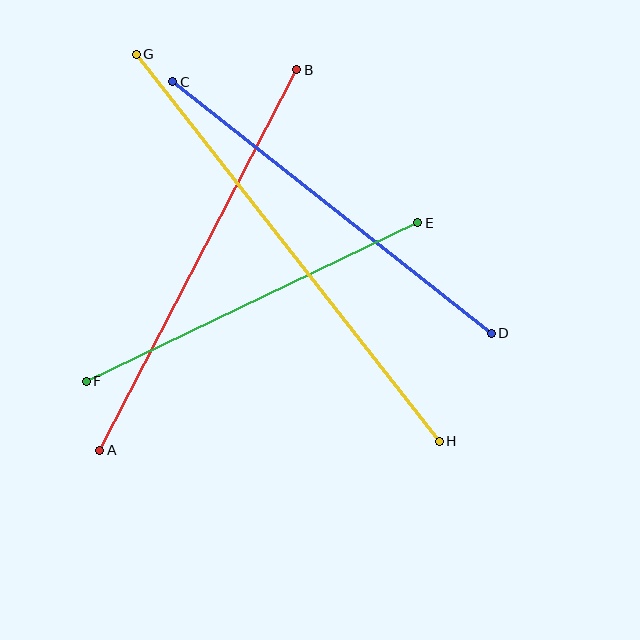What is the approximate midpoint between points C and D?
The midpoint is at approximately (332, 207) pixels.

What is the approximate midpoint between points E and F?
The midpoint is at approximately (252, 302) pixels.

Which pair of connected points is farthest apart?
Points G and H are farthest apart.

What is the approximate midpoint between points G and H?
The midpoint is at approximately (288, 248) pixels.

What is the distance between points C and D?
The distance is approximately 406 pixels.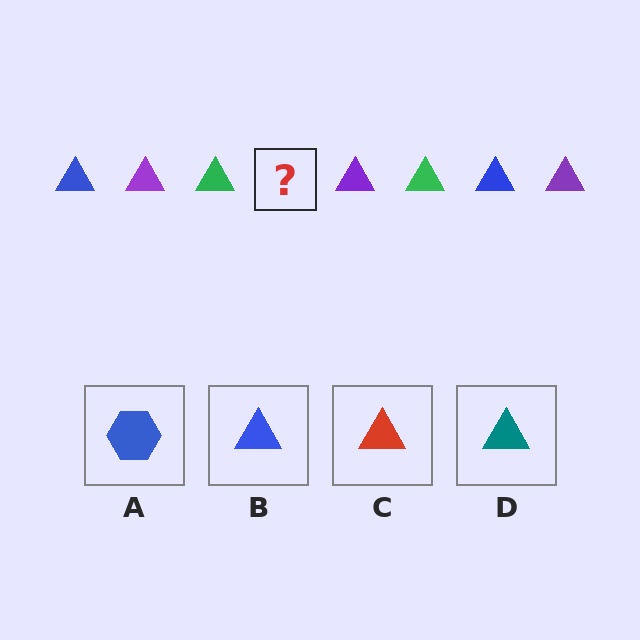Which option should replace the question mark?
Option B.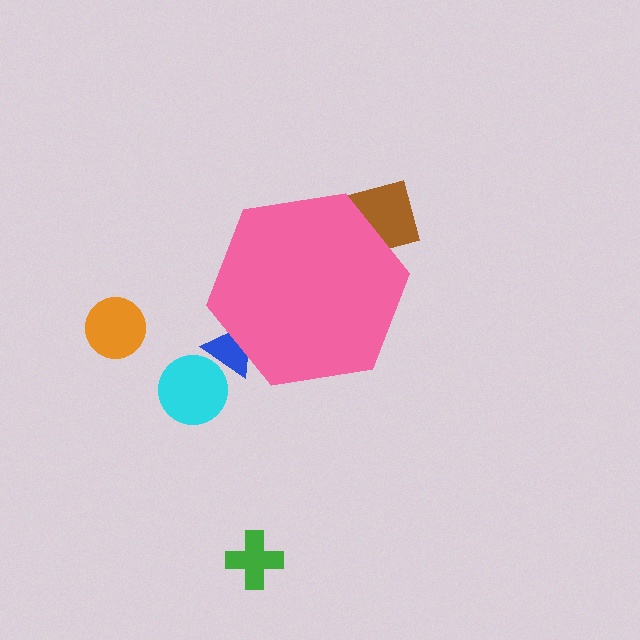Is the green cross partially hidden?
No, the green cross is fully visible.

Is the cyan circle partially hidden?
No, the cyan circle is fully visible.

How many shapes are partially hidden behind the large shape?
2 shapes are partially hidden.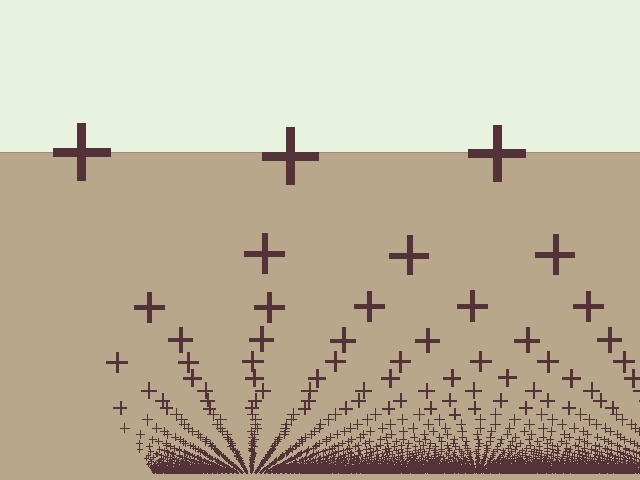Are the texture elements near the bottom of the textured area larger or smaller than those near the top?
Smaller. The gradient is inverted — elements near the bottom are smaller and denser.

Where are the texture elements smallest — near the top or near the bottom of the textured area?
Near the bottom.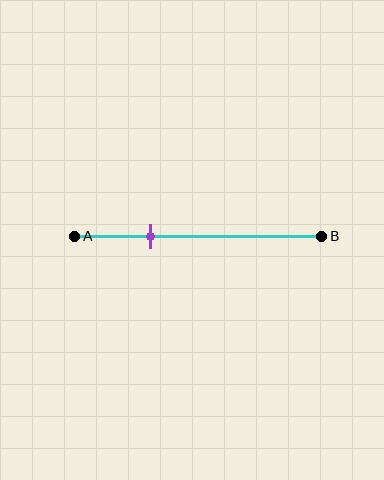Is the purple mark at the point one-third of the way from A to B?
Yes, the mark is approximately at the one-third point.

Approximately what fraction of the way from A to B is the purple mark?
The purple mark is approximately 30% of the way from A to B.